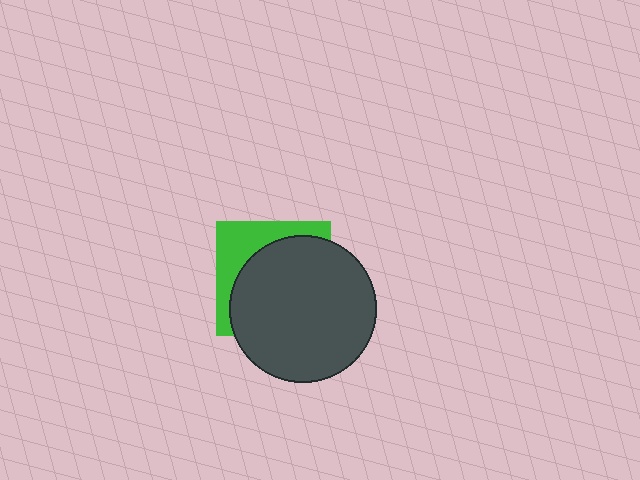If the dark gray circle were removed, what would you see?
You would see the complete green square.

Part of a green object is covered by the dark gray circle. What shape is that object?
It is a square.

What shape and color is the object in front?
The object in front is a dark gray circle.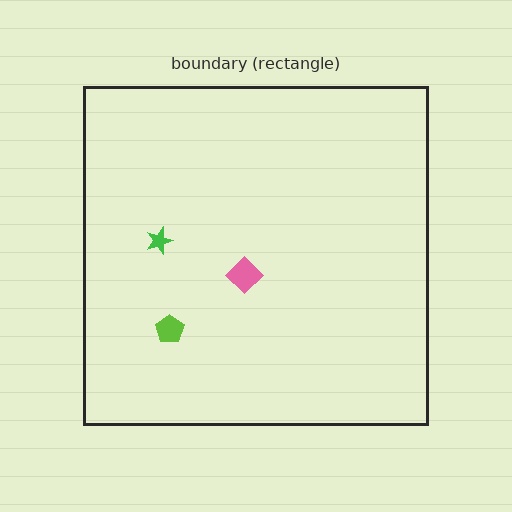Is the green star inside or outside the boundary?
Inside.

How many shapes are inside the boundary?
3 inside, 0 outside.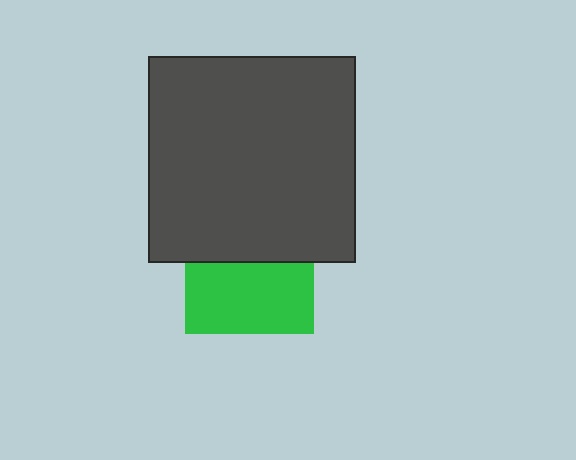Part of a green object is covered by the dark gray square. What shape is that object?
It is a square.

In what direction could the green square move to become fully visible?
The green square could move down. That would shift it out from behind the dark gray square entirely.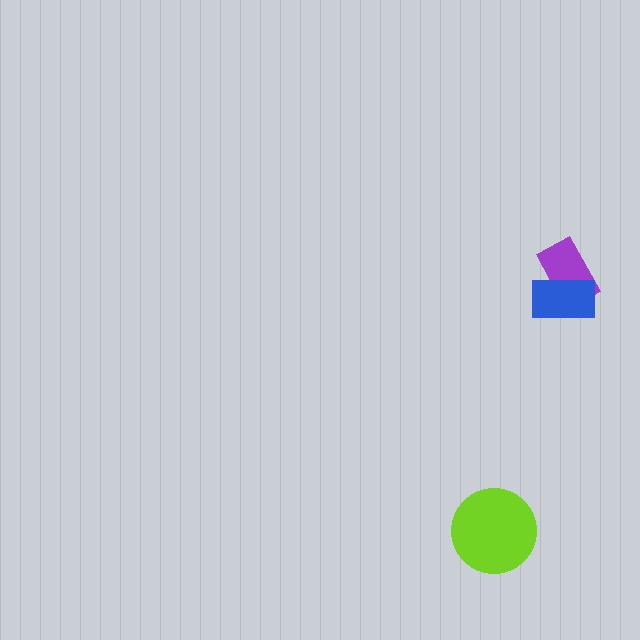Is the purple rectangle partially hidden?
Yes, it is partially covered by another shape.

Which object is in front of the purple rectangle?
The blue rectangle is in front of the purple rectangle.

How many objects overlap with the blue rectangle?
1 object overlaps with the blue rectangle.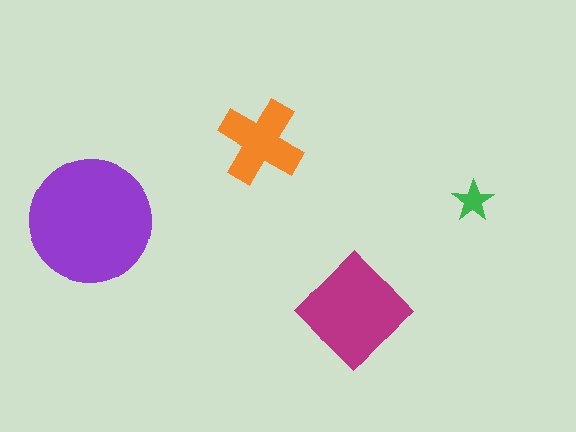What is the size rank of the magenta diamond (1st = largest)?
2nd.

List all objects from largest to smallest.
The purple circle, the magenta diamond, the orange cross, the green star.